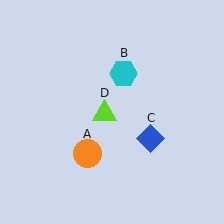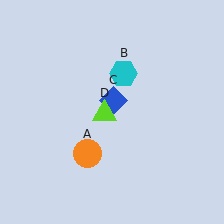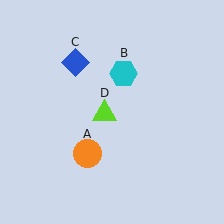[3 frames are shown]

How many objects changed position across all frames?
1 object changed position: blue diamond (object C).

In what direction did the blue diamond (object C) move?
The blue diamond (object C) moved up and to the left.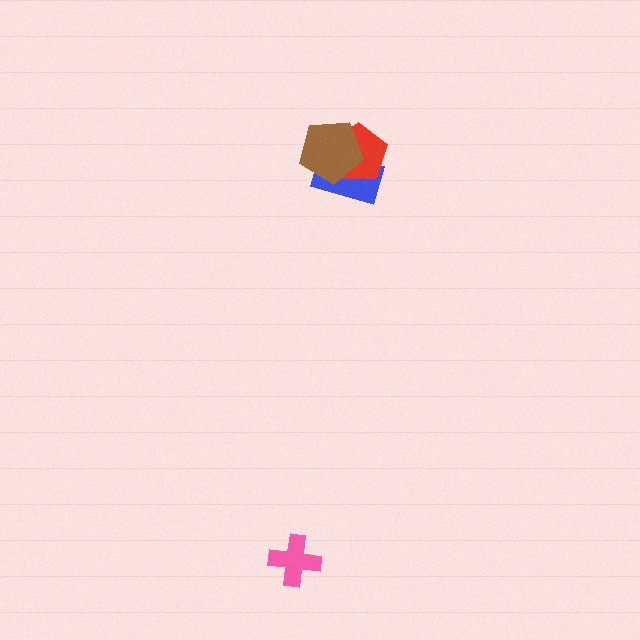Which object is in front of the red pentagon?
The brown pentagon is in front of the red pentagon.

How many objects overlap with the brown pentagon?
2 objects overlap with the brown pentagon.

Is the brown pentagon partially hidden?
No, no other shape covers it.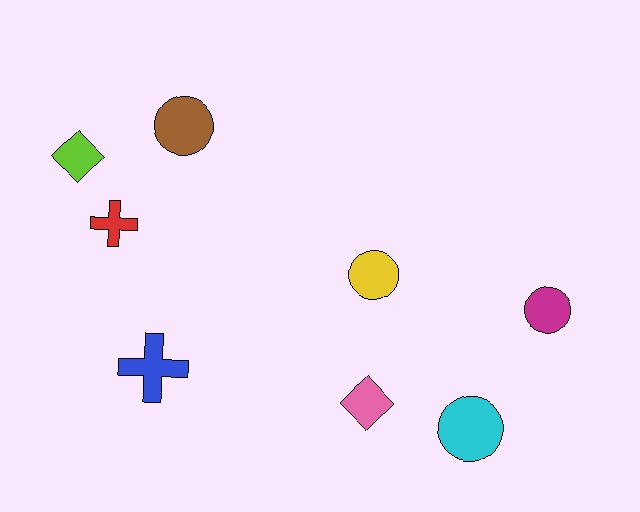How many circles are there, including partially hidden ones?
There are 4 circles.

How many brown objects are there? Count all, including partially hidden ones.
There is 1 brown object.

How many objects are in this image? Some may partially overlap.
There are 8 objects.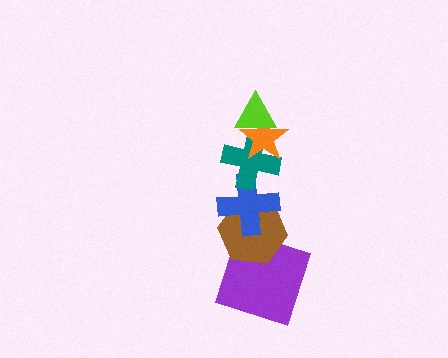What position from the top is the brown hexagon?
The brown hexagon is 5th from the top.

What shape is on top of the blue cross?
The teal cross is on top of the blue cross.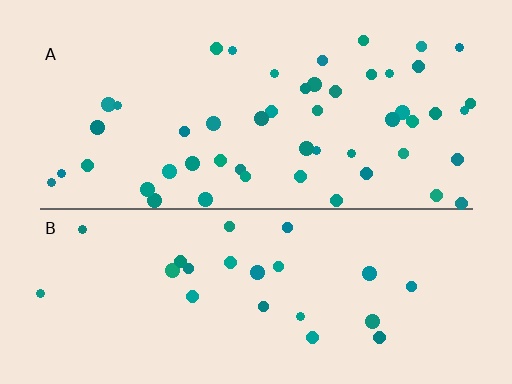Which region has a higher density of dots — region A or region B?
A (the top).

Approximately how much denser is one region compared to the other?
Approximately 2.1× — region A over region B.